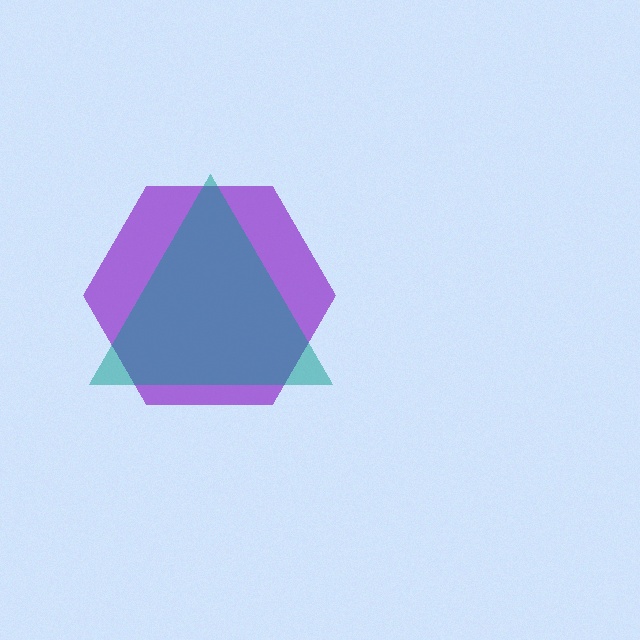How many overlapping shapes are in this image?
There are 2 overlapping shapes in the image.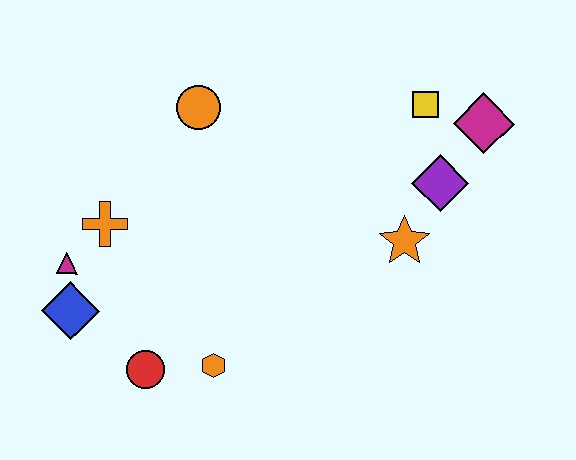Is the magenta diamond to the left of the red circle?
No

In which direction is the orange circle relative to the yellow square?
The orange circle is to the left of the yellow square.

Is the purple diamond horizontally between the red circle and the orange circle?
No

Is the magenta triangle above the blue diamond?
Yes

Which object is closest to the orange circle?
The orange cross is closest to the orange circle.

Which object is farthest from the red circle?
The magenta diamond is farthest from the red circle.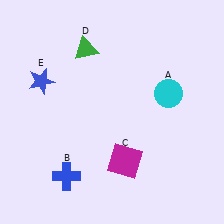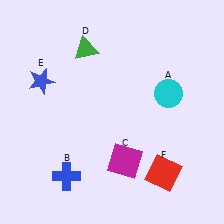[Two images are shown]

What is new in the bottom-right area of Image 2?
A red square (F) was added in the bottom-right area of Image 2.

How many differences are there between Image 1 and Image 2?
There is 1 difference between the two images.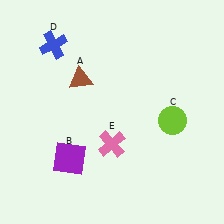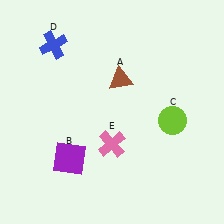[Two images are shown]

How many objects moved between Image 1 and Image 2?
1 object moved between the two images.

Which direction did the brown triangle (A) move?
The brown triangle (A) moved right.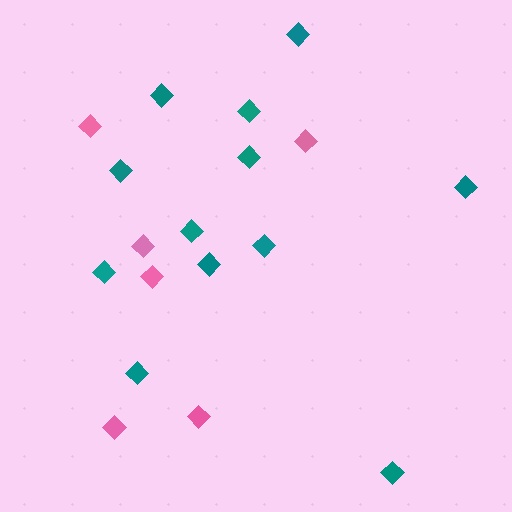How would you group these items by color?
There are 2 groups: one group of pink diamonds (6) and one group of teal diamonds (12).